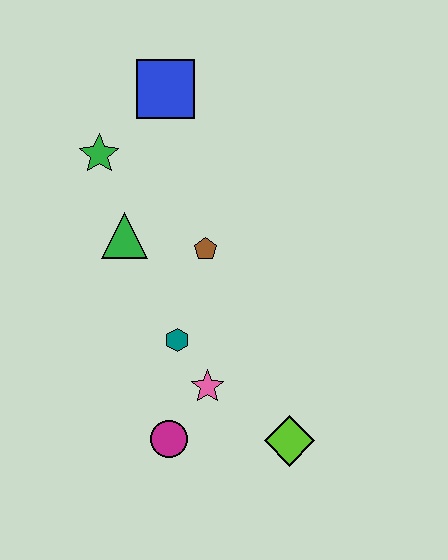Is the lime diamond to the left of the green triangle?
No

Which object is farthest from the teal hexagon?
The blue square is farthest from the teal hexagon.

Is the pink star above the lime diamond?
Yes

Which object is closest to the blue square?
The green star is closest to the blue square.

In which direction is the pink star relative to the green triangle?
The pink star is below the green triangle.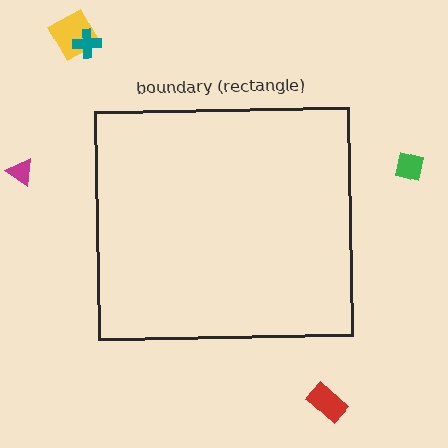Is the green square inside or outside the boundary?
Outside.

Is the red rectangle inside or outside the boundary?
Outside.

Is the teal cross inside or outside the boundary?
Outside.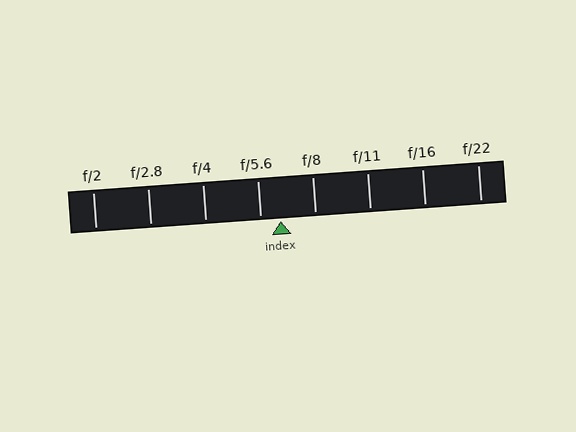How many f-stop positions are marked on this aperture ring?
There are 8 f-stop positions marked.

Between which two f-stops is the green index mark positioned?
The index mark is between f/5.6 and f/8.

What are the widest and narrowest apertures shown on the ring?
The widest aperture shown is f/2 and the narrowest is f/22.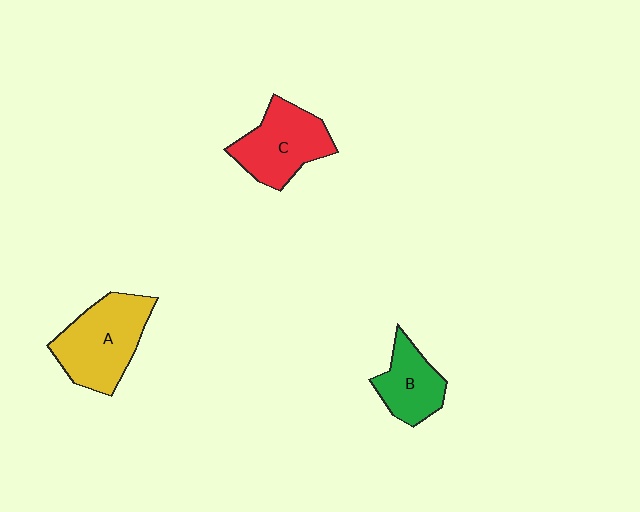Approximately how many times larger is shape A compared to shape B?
Approximately 1.6 times.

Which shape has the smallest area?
Shape B (green).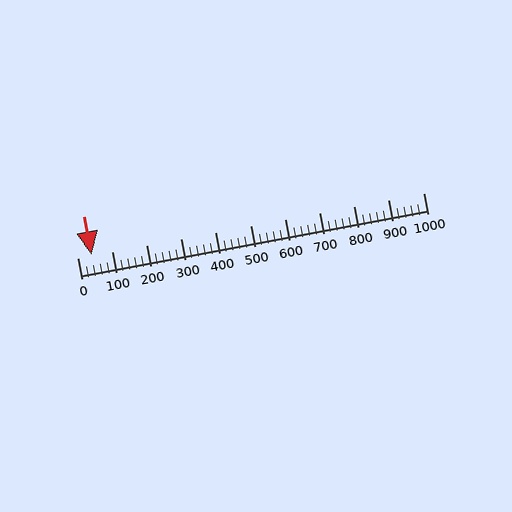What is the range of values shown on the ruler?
The ruler shows values from 0 to 1000.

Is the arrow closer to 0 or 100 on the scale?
The arrow is closer to 0.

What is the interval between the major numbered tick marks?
The major tick marks are spaced 100 units apart.